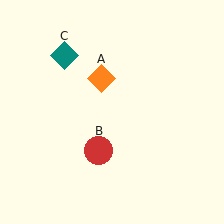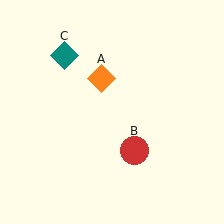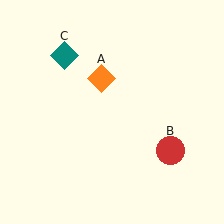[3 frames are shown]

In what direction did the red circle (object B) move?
The red circle (object B) moved right.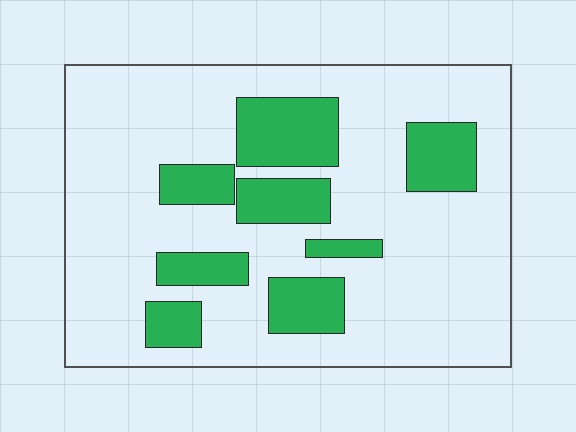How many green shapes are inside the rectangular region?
8.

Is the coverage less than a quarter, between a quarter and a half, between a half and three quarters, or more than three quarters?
Less than a quarter.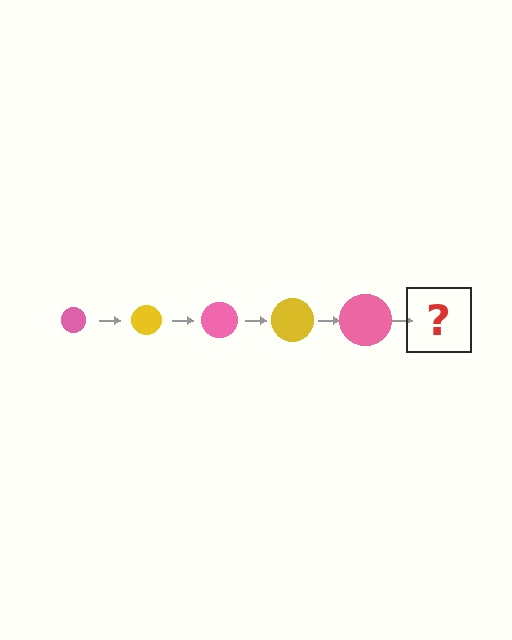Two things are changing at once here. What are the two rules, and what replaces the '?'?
The two rules are that the circle grows larger each step and the color cycles through pink and yellow. The '?' should be a yellow circle, larger than the previous one.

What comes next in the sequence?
The next element should be a yellow circle, larger than the previous one.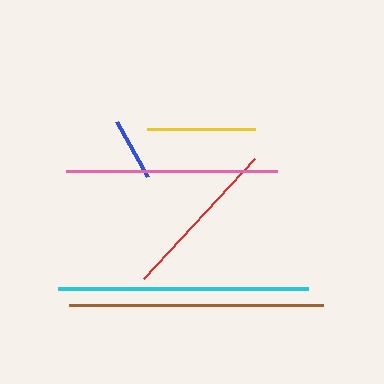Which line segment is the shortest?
The blue line is the shortest at approximately 63 pixels.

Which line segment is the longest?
The brown line is the longest at approximately 253 pixels.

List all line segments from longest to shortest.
From longest to shortest: brown, cyan, pink, red, yellow, blue.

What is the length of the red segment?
The red segment is approximately 163 pixels long.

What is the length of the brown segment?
The brown segment is approximately 253 pixels long.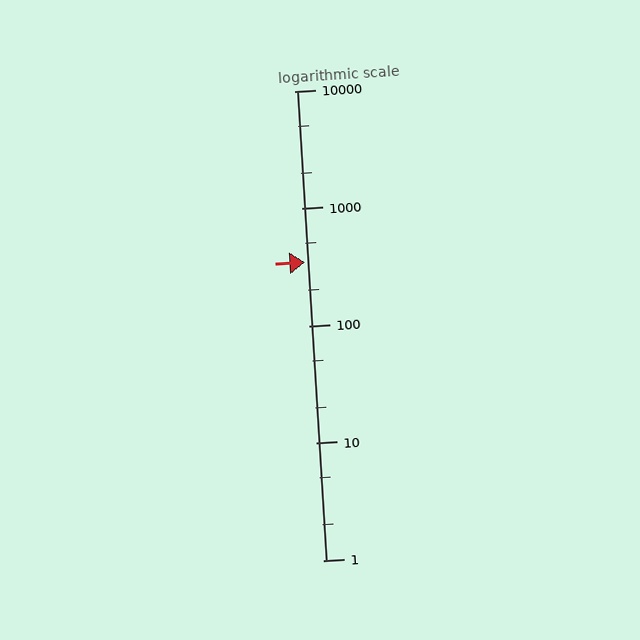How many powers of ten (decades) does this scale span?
The scale spans 4 decades, from 1 to 10000.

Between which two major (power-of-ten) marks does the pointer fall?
The pointer is between 100 and 1000.